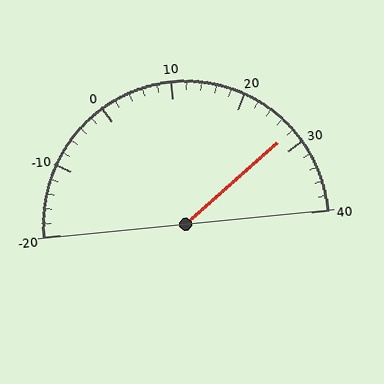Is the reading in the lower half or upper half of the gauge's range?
The reading is in the upper half of the range (-20 to 40).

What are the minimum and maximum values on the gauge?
The gauge ranges from -20 to 40.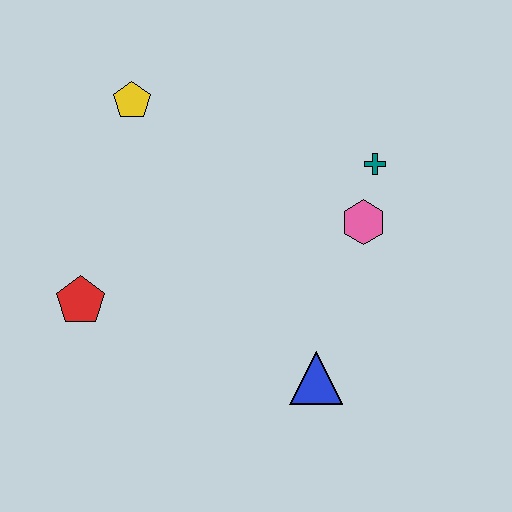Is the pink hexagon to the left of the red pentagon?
No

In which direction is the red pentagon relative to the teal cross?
The red pentagon is to the left of the teal cross.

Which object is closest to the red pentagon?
The yellow pentagon is closest to the red pentagon.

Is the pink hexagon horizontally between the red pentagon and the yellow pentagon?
No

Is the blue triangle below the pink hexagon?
Yes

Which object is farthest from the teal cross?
The red pentagon is farthest from the teal cross.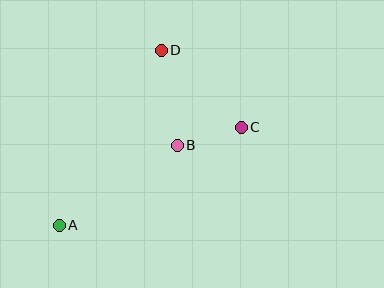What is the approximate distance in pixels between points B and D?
The distance between B and D is approximately 97 pixels.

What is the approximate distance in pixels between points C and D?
The distance between C and D is approximately 111 pixels.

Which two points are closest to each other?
Points B and C are closest to each other.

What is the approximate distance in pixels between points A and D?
The distance between A and D is approximately 203 pixels.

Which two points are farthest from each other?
Points A and C are farthest from each other.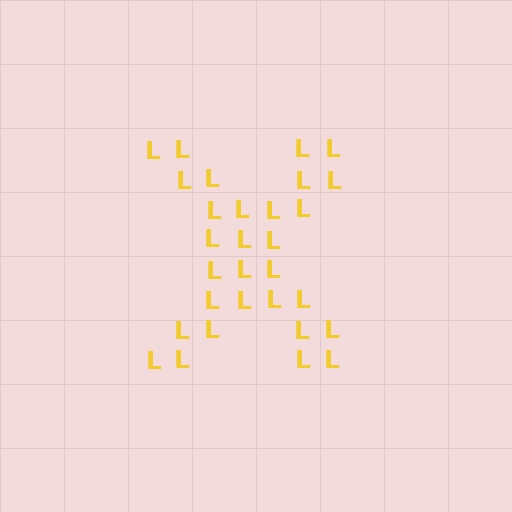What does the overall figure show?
The overall figure shows the letter X.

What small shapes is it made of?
It is made of small letter L's.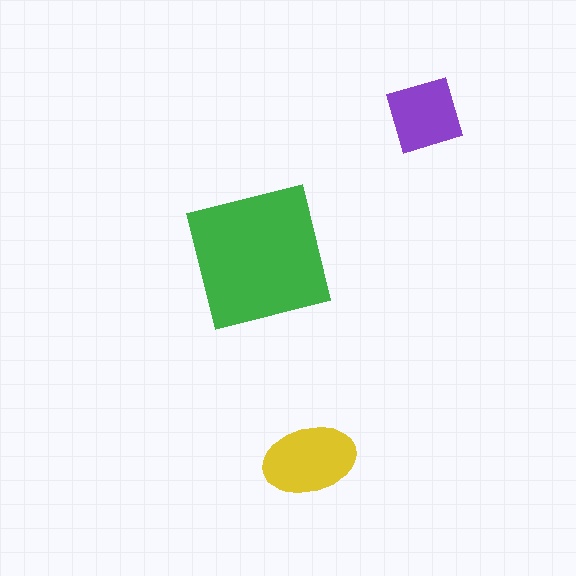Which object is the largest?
The green square.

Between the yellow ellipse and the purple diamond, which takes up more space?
The yellow ellipse.